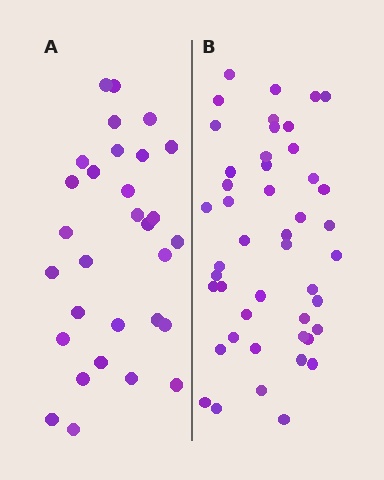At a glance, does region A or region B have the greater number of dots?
Region B (the right region) has more dots.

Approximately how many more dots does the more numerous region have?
Region B has approximately 15 more dots than region A.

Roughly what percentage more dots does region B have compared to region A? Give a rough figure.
About 55% more.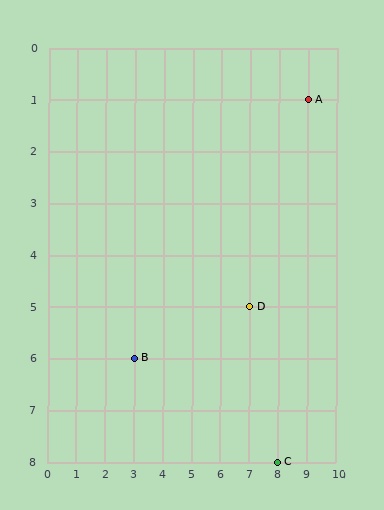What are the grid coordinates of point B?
Point B is at grid coordinates (3, 6).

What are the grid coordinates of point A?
Point A is at grid coordinates (9, 1).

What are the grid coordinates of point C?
Point C is at grid coordinates (8, 8).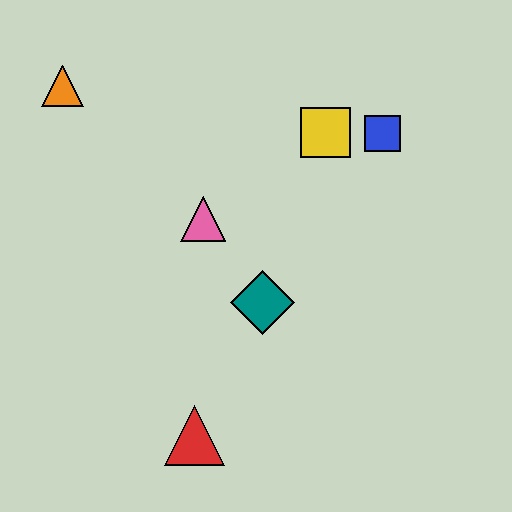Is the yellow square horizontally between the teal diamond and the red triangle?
No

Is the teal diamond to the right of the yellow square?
No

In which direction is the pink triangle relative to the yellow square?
The pink triangle is to the left of the yellow square.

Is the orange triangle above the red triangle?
Yes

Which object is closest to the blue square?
The yellow square is closest to the blue square.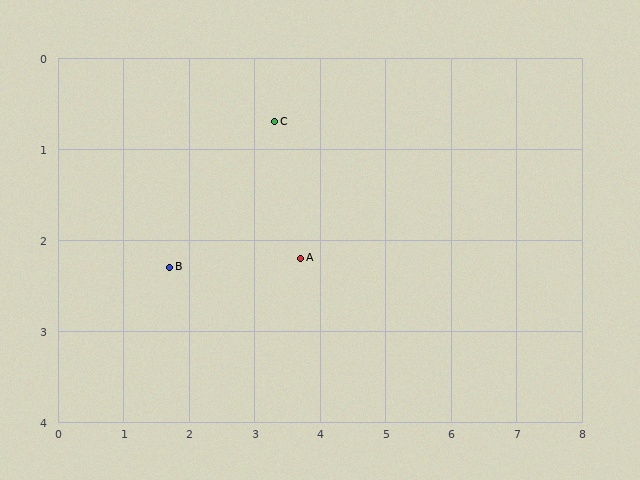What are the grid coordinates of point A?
Point A is at approximately (3.7, 2.2).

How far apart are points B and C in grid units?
Points B and C are about 2.3 grid units apart.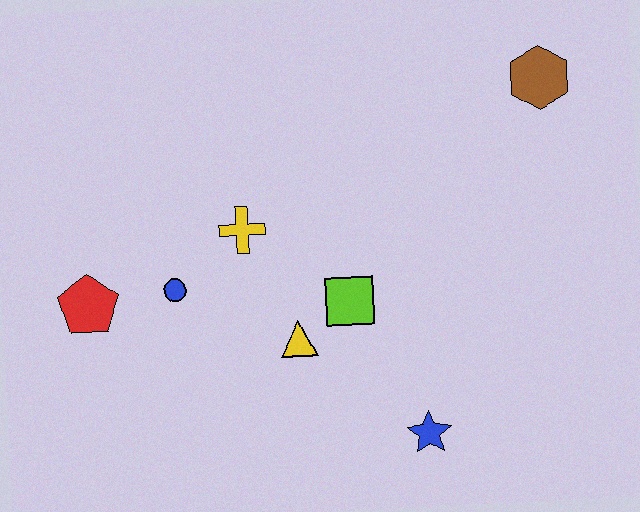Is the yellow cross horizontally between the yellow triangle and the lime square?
No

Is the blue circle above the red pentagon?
Yes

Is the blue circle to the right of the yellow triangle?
No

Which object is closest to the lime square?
The yellow triangle is closest to the lime square.